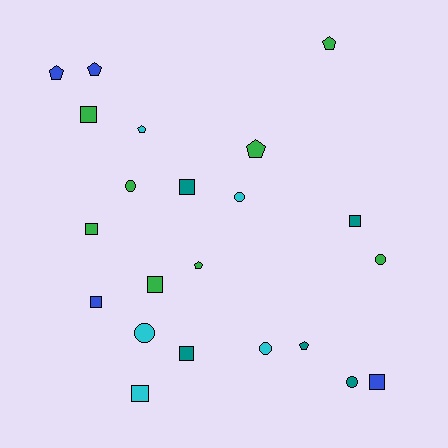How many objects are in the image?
There are 22 objects.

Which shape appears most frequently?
Square, with 9 objects.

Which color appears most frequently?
Green, with 8 objects.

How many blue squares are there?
There are 2 blue squares.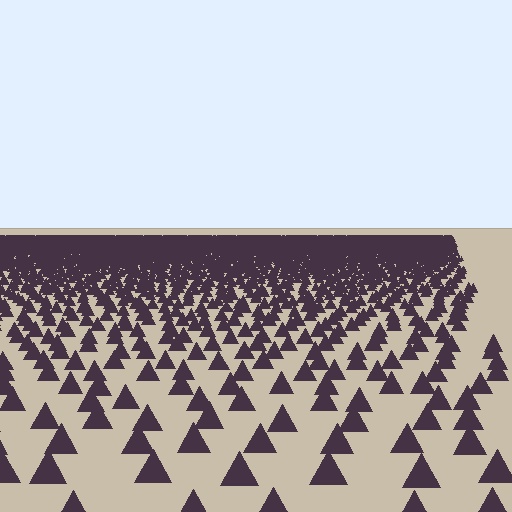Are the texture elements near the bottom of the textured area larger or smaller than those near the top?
Larger. Near the bottom, elements are closer to the viewer and appear at a bigger on-screen size.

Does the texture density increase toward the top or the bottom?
Density increases toward the top.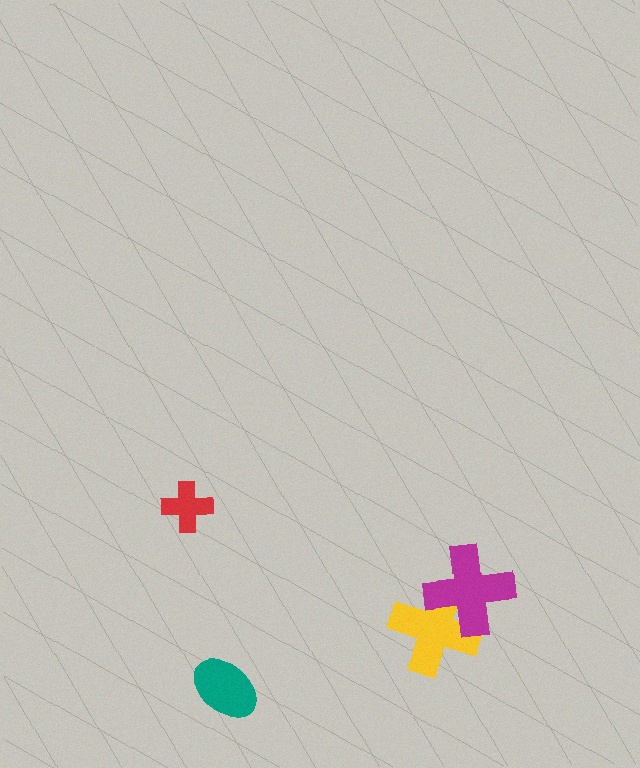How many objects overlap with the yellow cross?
1 object overlaps with the yellow cross.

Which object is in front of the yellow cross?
The magenta cross is in front of the yellow cross.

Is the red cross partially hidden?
No, no other shape covers it.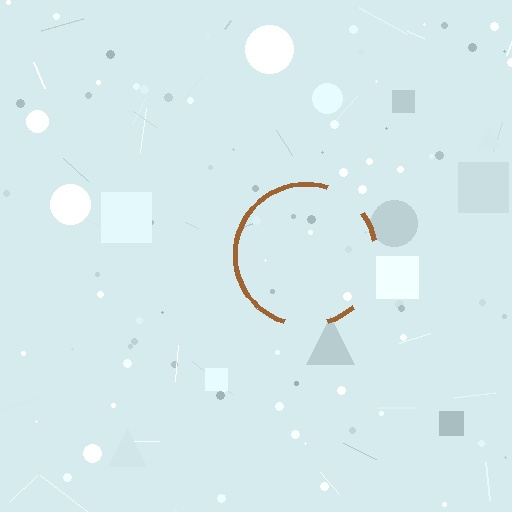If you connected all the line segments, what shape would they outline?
They would outline a circle.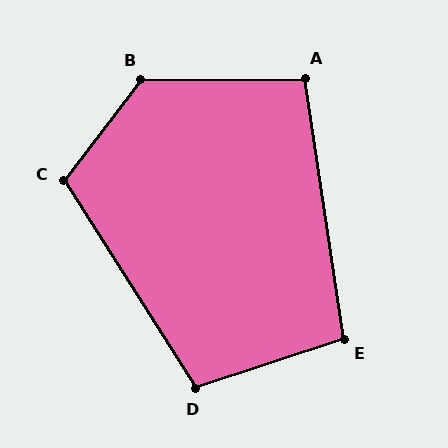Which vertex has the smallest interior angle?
A, at approximately 98 degrees.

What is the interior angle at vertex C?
Approximately 110 degrees (obtuse).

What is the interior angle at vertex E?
Approximately 100 degrees (obtuse).